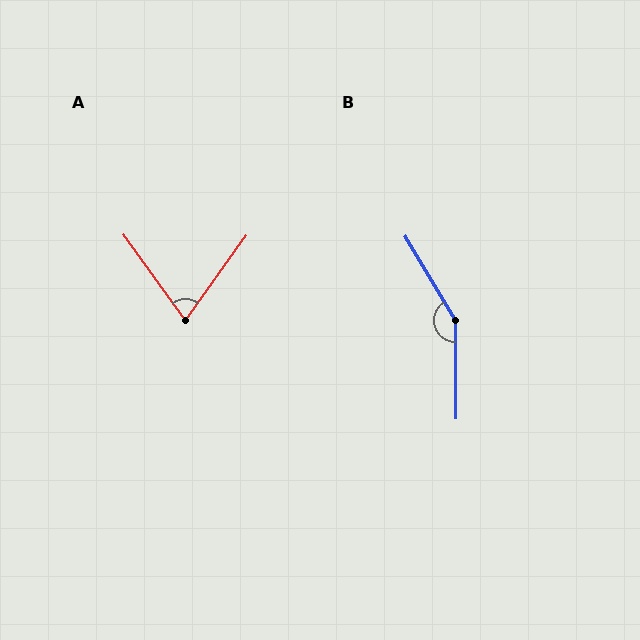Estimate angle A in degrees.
Approximately 72 degrees.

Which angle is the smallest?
A, at approximately 72 degrees.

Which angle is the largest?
B, at approximately 149 degrees.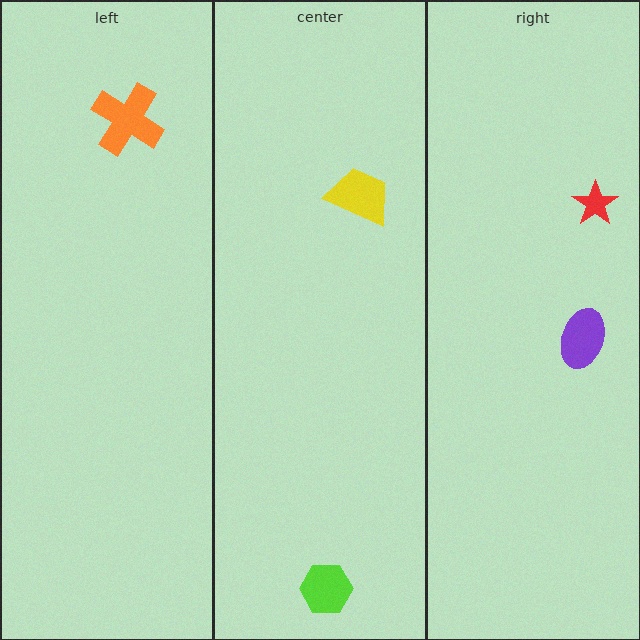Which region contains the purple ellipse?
The right region.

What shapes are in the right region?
The red star, the purple ellipse.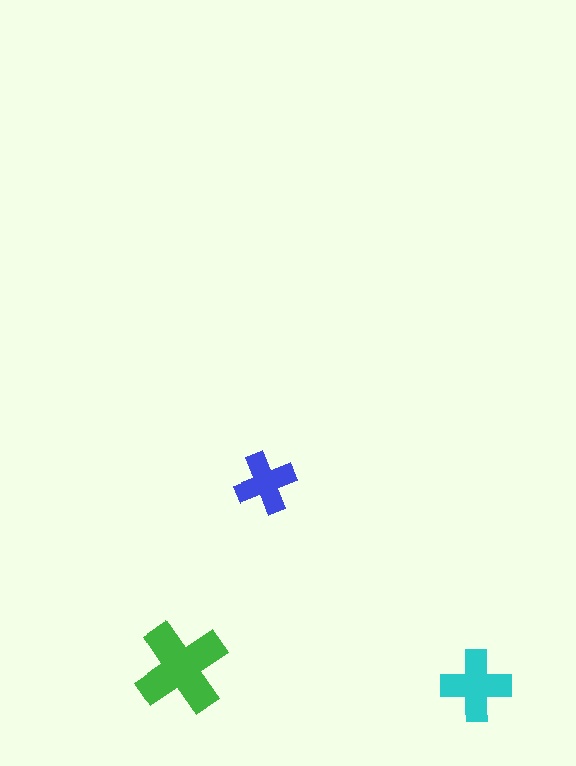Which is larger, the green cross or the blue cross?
The green one.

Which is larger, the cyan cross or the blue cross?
The cyan one.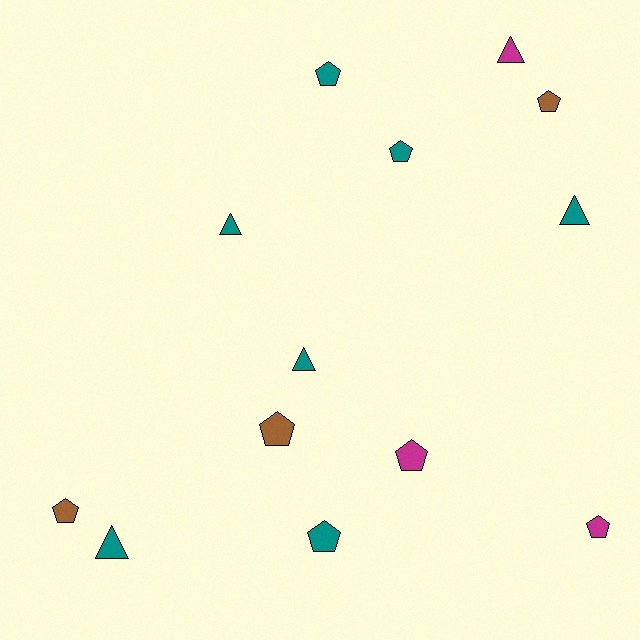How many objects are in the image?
There are 13 objects.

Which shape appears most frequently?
Pentagon, with 8 objects.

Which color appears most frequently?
Teal, with 7 objects.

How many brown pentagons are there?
There are 3 brown pentagons.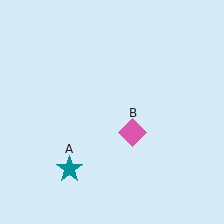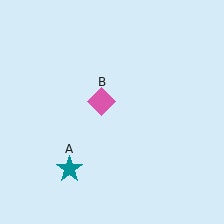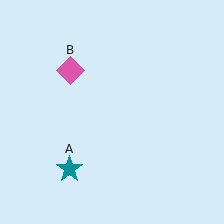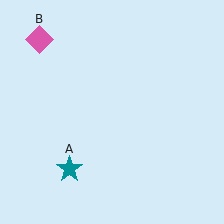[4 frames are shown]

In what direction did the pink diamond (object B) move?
The pink diamond (object B) moved up and to the left.